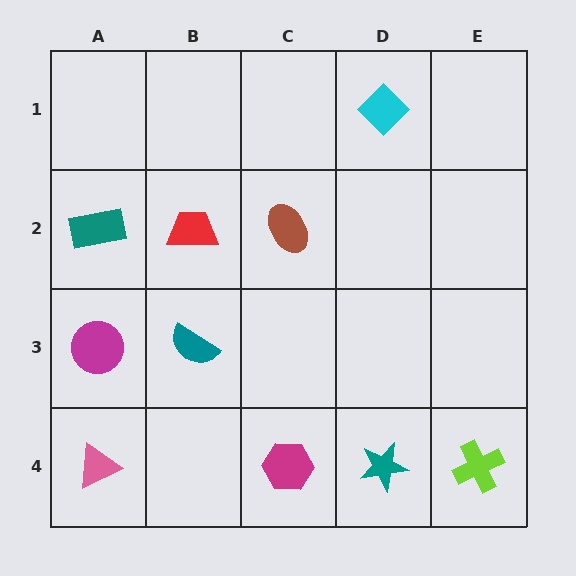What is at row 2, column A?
A teal rectangle.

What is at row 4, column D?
A teal star.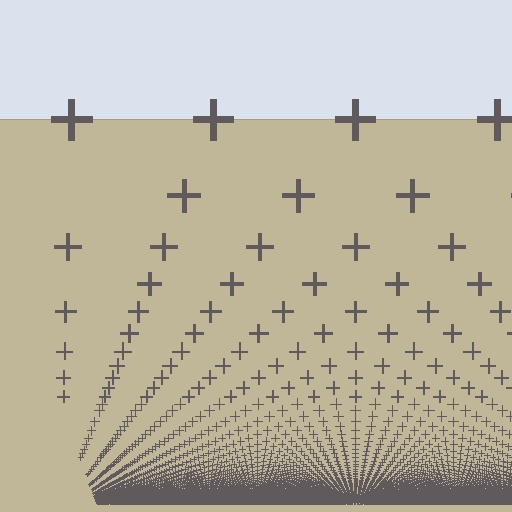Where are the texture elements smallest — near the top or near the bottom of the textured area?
Near the bottom.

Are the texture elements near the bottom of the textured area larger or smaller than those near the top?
Smaller. The gradient is inverted — elements near the bottom are smaller and denser.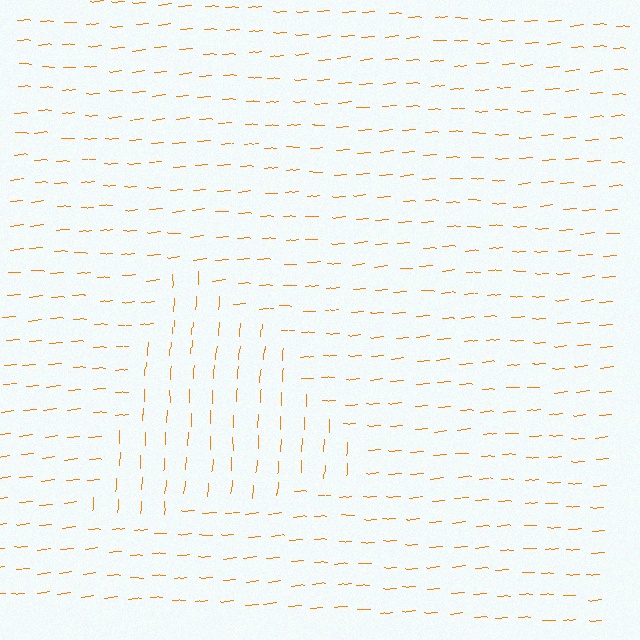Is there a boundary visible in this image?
Yes, there is a texture boundary formed by a change in line orientation.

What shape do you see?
I see a triangle.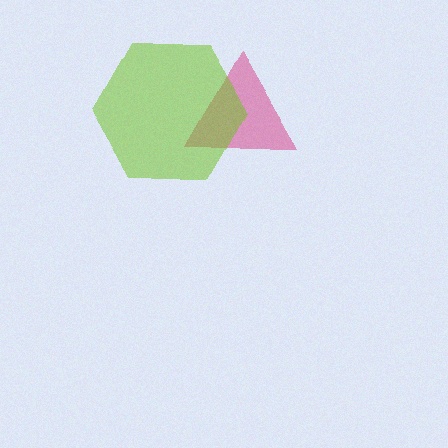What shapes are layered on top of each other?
The layered shapes are: a magenta triangle, a lime hexagon.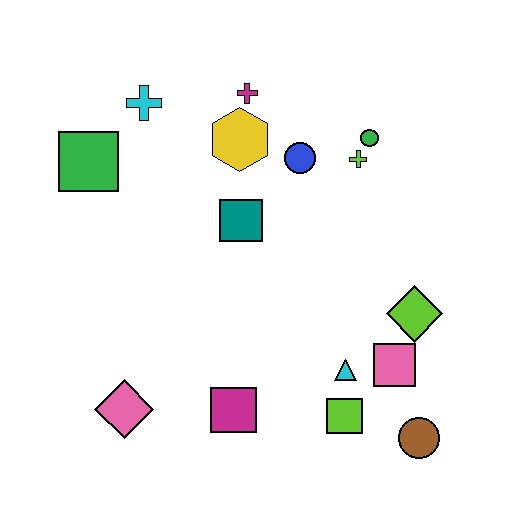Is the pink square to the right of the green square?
Yes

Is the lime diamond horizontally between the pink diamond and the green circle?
No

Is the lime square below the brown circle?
No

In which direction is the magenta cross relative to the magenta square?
The magenta cross is above the magenta square.